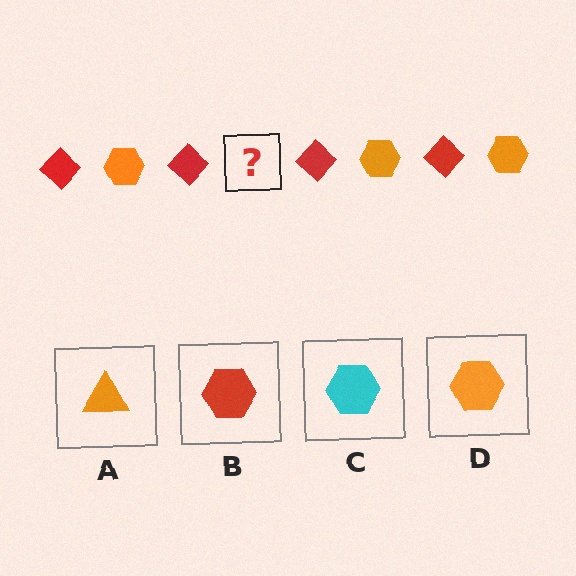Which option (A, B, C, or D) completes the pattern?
D.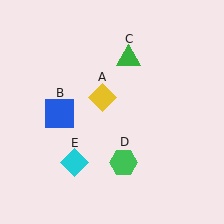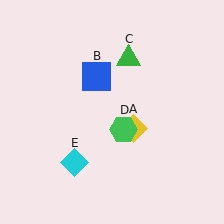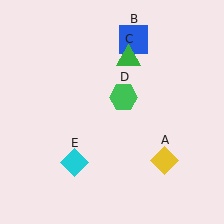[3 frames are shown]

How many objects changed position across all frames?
3 objects changed position: yellow diamond (object A), blue square (object B), green hexagon (object D).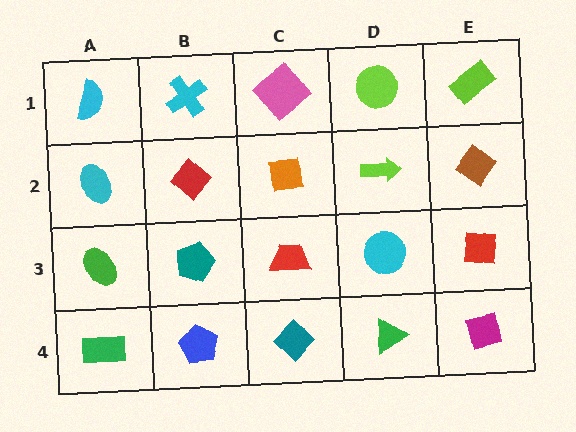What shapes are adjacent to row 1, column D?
A lime arrow (row 2, column D), a pink diamond (row 1, column C), a lime rectangle (row 1, column E).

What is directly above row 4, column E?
A red square.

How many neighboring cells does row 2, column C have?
4.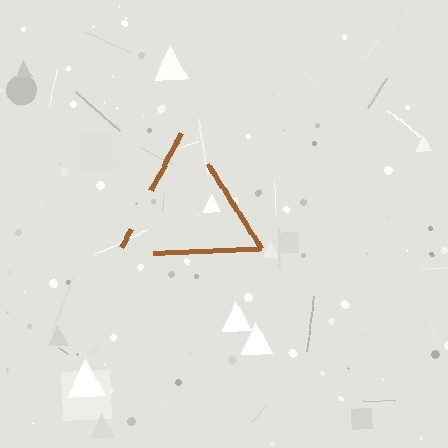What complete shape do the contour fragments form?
The contour fragments form a triangle.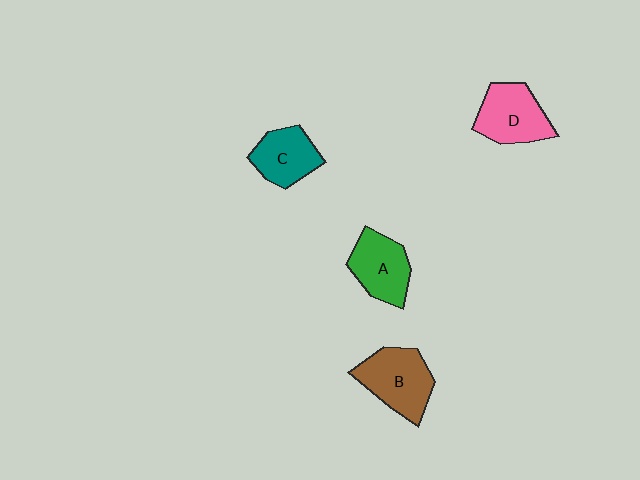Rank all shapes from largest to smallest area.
From largest to smallest: B (brown), D (pink), A (green), C (teal).